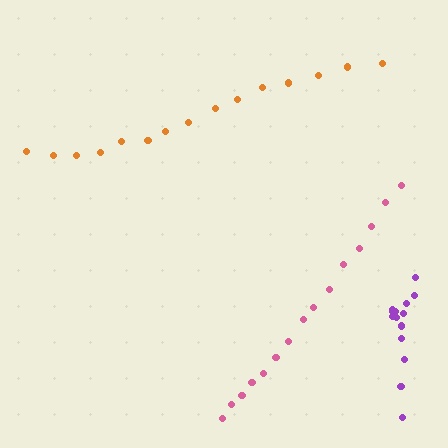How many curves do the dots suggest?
There are 3 distinct paths.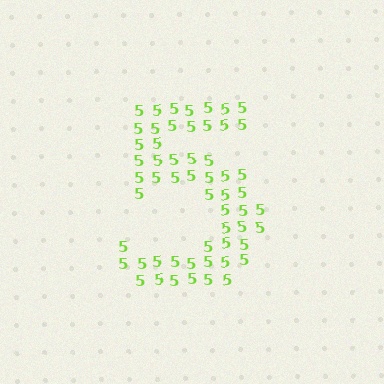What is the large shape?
The large shape is the digit 5.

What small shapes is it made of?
It is made of small digit 5's.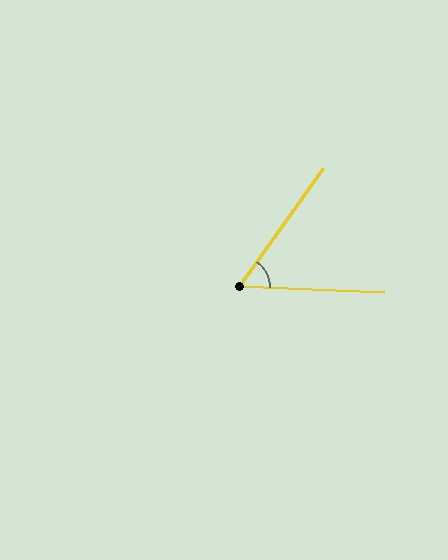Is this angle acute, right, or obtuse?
It is acute.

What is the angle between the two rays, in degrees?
Approximately 57 degrees.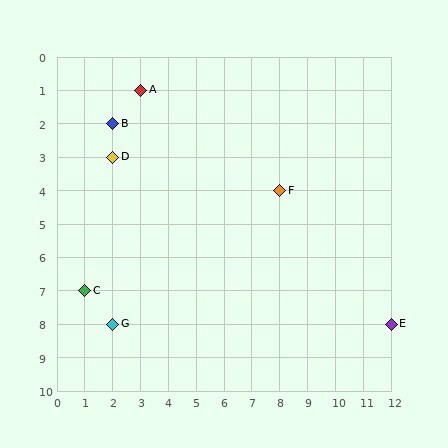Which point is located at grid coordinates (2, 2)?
Point B is at (2, 2).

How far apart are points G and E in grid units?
Points G and E are 10 columns apart.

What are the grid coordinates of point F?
Point F is at grid coordinates (8, 4).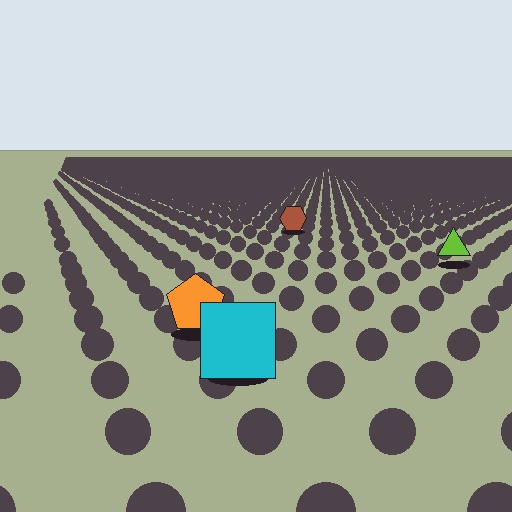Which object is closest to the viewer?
The cyan square is closest. The texture marks near it are larger and more spread out.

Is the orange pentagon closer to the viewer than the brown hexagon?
Yes. The orange pentagon is closer — you can tell from the texture gradient: the ground texture is coarser near it.